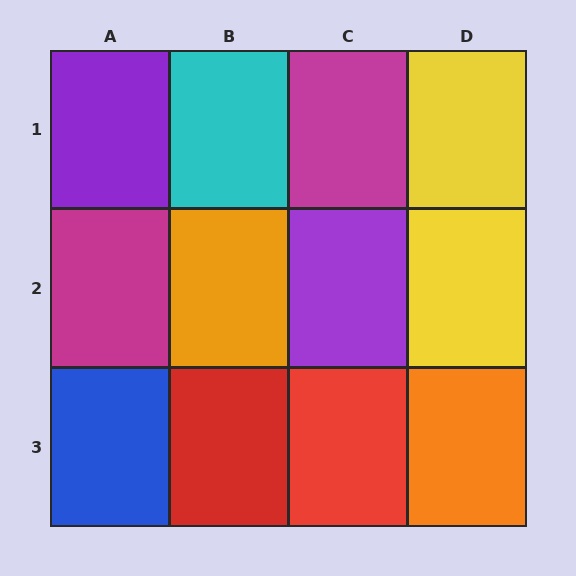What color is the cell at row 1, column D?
Yellow.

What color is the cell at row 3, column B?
Red.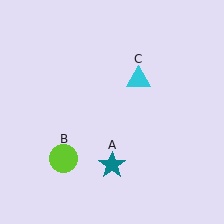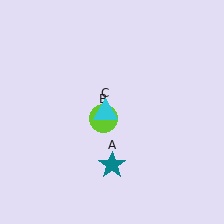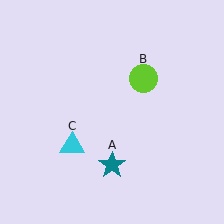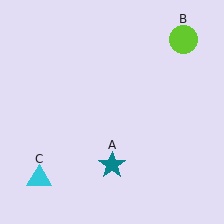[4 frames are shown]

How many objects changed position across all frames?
2 objects changed position: lime circle (object B), cyan triangle (object C).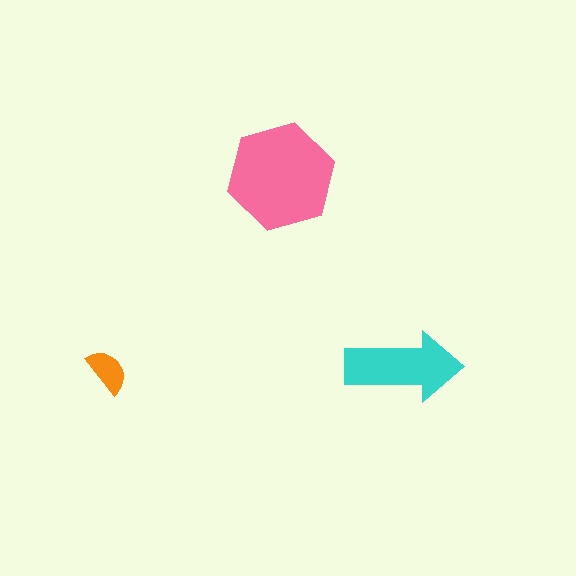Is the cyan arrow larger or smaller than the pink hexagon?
Smaller.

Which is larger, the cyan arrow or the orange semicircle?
The cyan arrow.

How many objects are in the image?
There are 3 objects in the image.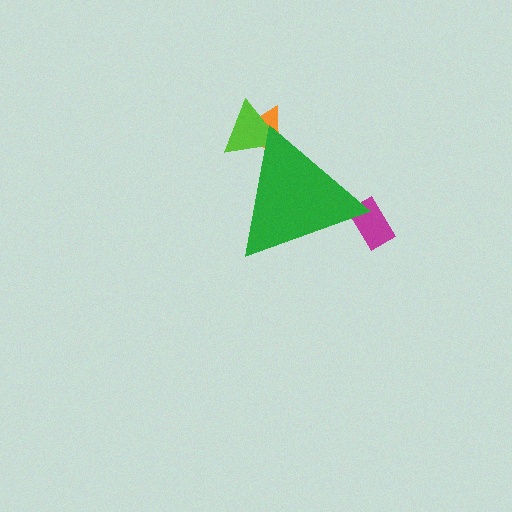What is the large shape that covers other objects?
A green triangle.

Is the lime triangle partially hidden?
Yes, the lime triangle is partially hidden behind the green triangle.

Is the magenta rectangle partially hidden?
Yes, the magenta rectangle is partially hidden behind the green triangle.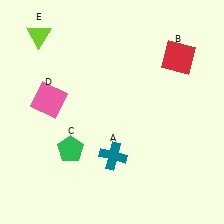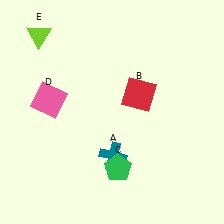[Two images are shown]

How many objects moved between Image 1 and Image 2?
2 objects moved between the two images.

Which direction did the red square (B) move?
The red square (B) moved left.